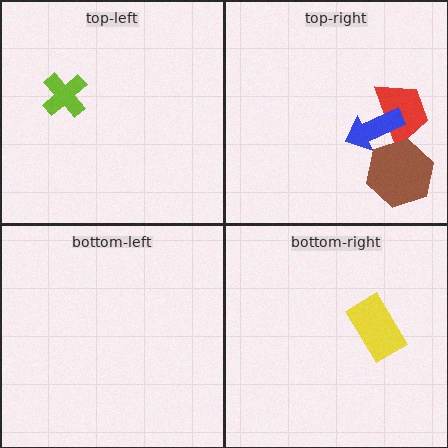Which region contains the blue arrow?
The top-right region.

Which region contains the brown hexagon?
The top-right region.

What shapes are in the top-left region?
The lime cross.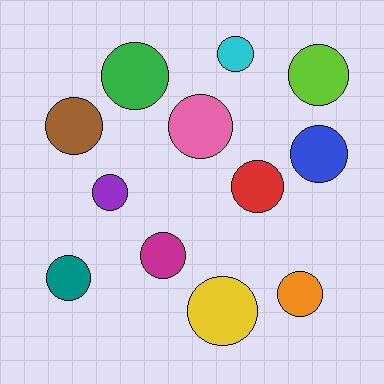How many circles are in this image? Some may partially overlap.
There are 12 circles.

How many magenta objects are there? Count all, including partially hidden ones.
There is 1 magenta object.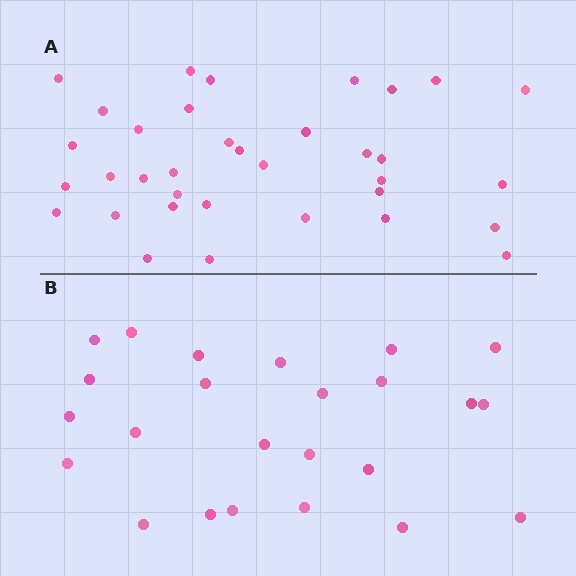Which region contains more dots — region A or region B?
Region A (the top region) has more dots.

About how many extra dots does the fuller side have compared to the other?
Region A has roughly 12 or so more dots than region B.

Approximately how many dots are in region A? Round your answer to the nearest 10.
About 40 dots. (The exact count is 35, which rounds to 40.)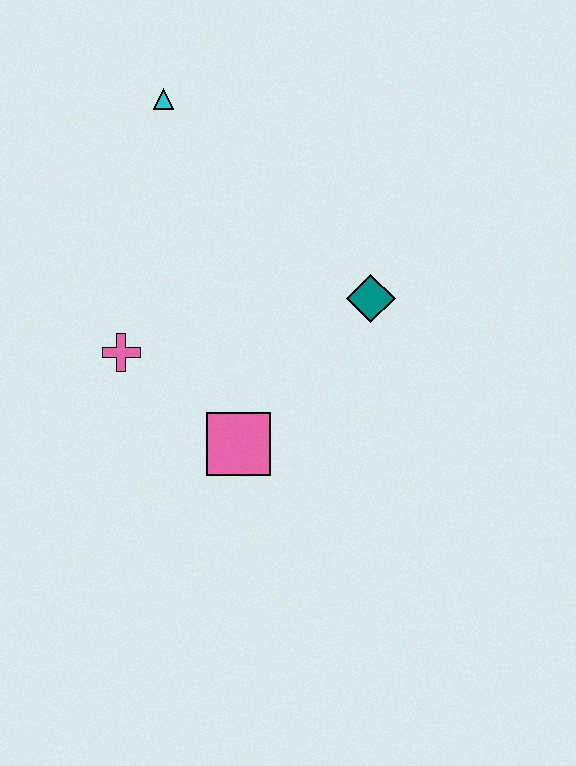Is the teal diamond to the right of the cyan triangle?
Yes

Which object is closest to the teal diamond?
The pink square is closest to the teal diamond.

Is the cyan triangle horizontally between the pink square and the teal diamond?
No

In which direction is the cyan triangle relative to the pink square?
The cyan triangle is above the pink square.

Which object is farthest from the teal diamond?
The cyan triangle is farthest from the teal diamond.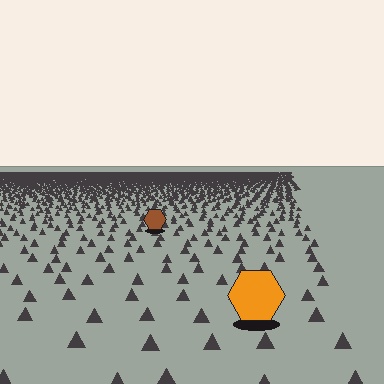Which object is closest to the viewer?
The orange hexagon is closest. The texture marks near it are larger and more spread out.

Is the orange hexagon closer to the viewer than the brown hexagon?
Yes. The orange hexagon is closer — you can tell from the texture gradient: the ground texture is coarser near it.